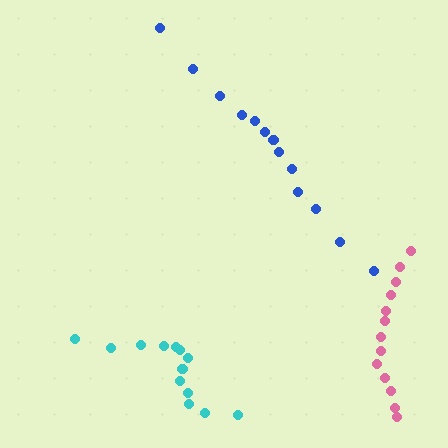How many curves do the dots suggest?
There are 3 distinct paths.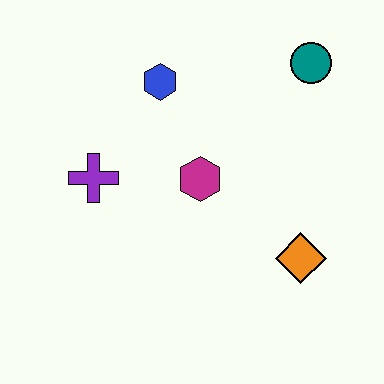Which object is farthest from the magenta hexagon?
The teal circle is farthest from the magenta hexagon.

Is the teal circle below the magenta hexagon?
No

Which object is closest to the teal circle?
The blue hexagon is closest to the teal circle.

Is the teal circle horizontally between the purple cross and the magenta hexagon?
No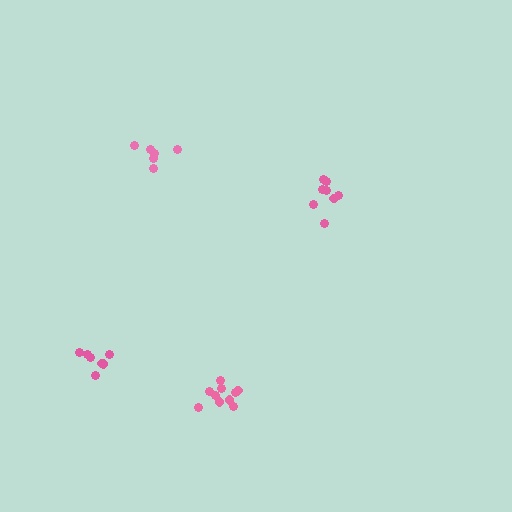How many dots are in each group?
Group 1: 6 dots, Group 2: 8 dots, Group 3: 7 dots, Group 4: 10 dots (31 total).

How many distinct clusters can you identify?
There are 4 distinct clusters.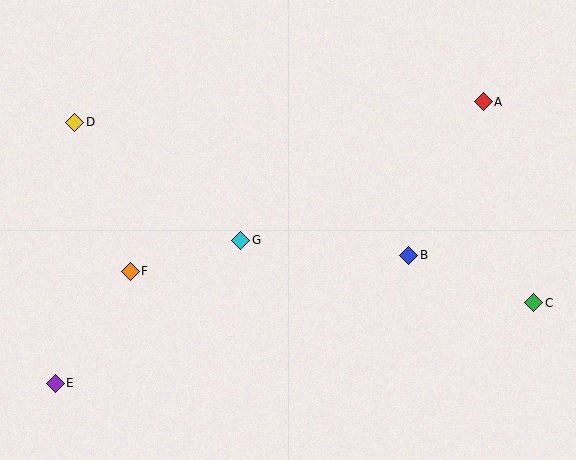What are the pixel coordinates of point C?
Point C is at (534, 303).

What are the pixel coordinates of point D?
Point D is at (75, 122).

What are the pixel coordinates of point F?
Point F is at (130, 271).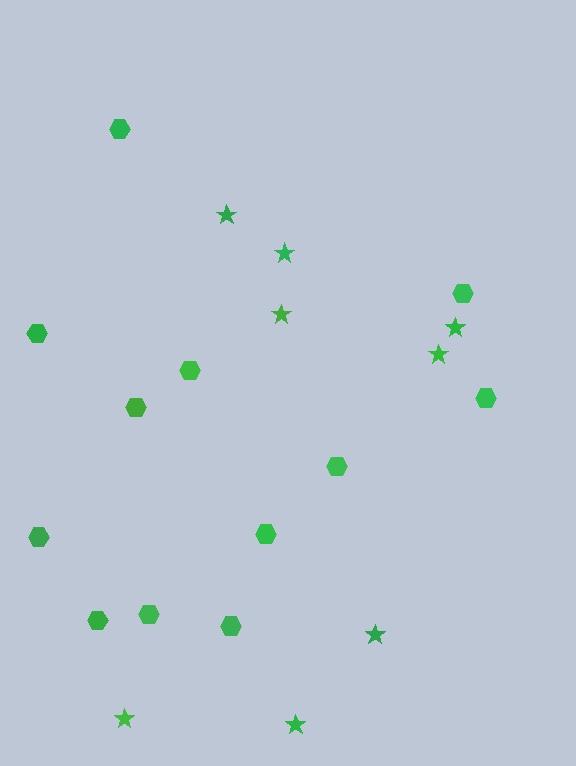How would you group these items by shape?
There are 2 groups: one group of stars (8) and one group of hexagons (12).